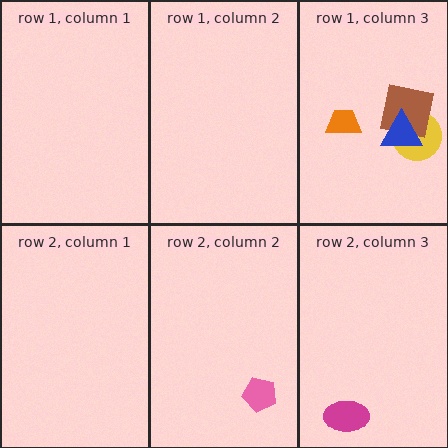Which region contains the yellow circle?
The row 1, column 3 region.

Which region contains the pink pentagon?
The row 2, column 2 region.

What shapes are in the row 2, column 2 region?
The pink pentagon.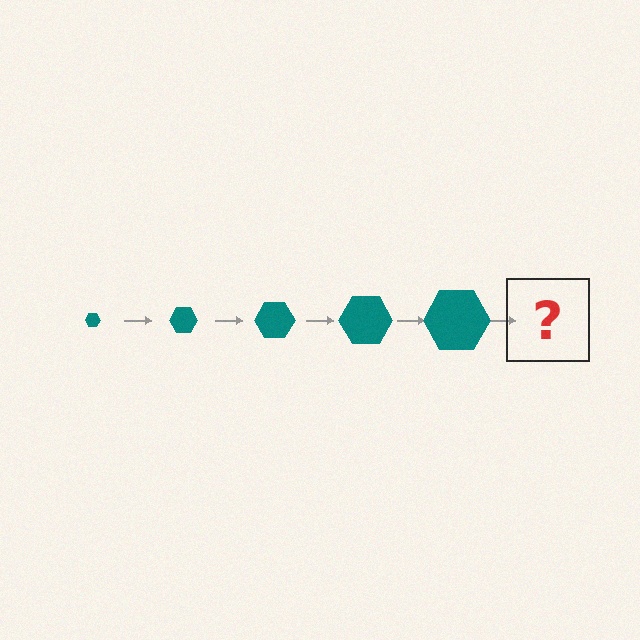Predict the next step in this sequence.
The next step is a teal hexagon, larger than the previous one.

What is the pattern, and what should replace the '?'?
The pattern is that the hexagon gets progressively larger each step. The '?' should be a teal hexagon, larger than the previous one.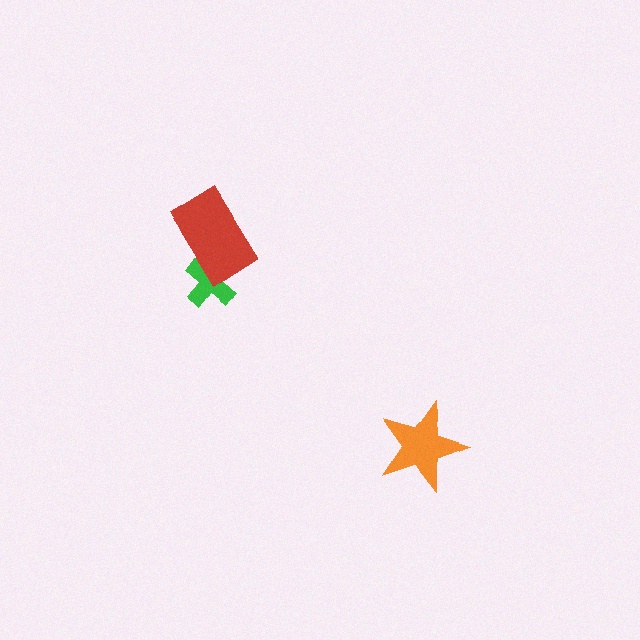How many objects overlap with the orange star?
0 objects overlap with the orange star.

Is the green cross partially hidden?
Yes, it is partially covered by another shape.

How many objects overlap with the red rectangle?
1 object overlaps with the red rectangle.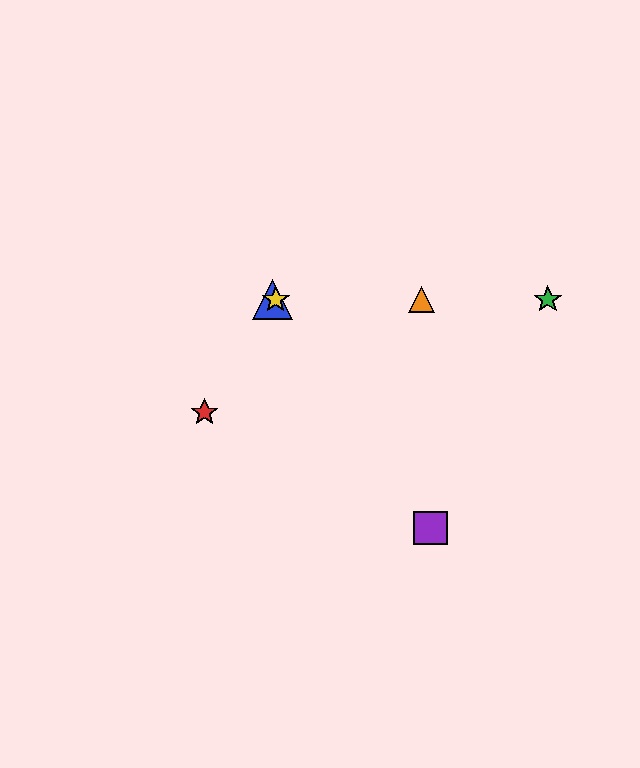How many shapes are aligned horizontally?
4 shapes (the blue triangle, the green star, the yellow star, the orange triangle) are aligned horizontally.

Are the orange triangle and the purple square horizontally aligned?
No, the orange triangle is at y≈299 and the purple square is at y≈528.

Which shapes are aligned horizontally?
The blue triangle, the green star, the yellow star, the orange triangle are aligned horizontally.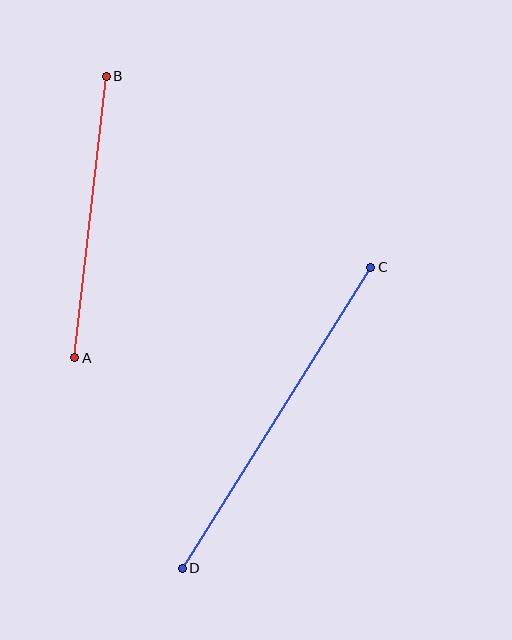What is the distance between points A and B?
The distance is approximately 283 pixels.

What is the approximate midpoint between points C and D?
The midpoint is at approximately (277, 418) pixels.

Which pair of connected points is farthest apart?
Points C and D are farthest apart.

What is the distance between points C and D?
The distance is approximately 355 pixels.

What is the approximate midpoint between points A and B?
The midpoint is at approximately (91, 217) pixels.